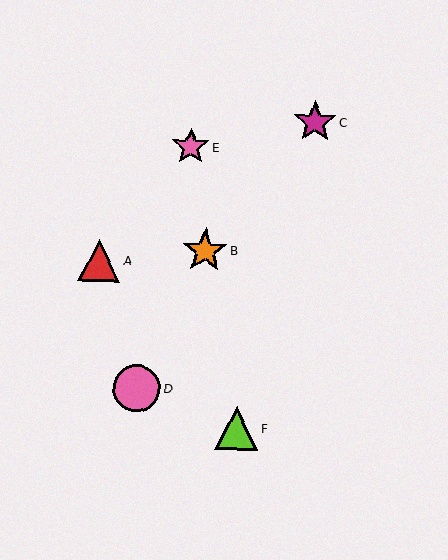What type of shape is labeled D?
Shape D is a pink circle.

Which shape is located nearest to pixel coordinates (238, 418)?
The lime triangle (labeled F) at (237, 429) is nearest to that location.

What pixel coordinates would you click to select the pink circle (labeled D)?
Click at (137, 389) to select the pink circle D.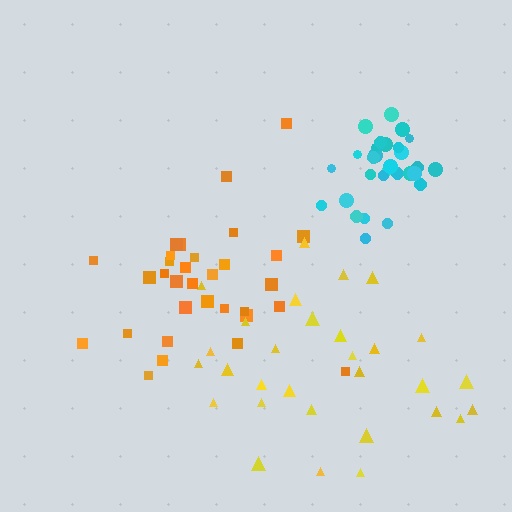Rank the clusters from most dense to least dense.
cyan, orange, yellow.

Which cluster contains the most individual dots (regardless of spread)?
Orange (32).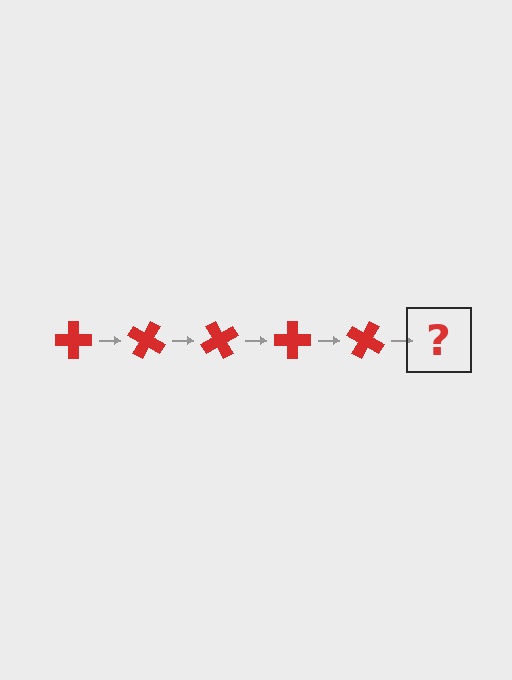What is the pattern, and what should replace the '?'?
The pattern is that the cross rotates 30 degrees each step. The '?' should be a red cross rotated 150 degrees.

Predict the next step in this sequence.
The next step is a red cross rotated 150 degrees.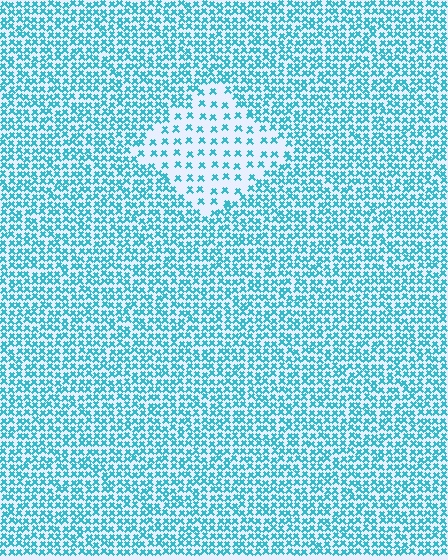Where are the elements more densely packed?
The elements are more densely packed outside the diamond boundary.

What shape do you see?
I see a diamond.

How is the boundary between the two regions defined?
The boundary is defined by a change in element density (approximately 2.5x ratio). All elements are the same color, size, and shape.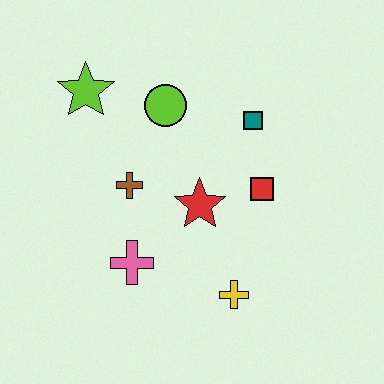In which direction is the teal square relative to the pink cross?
The teal square is above the pink cross.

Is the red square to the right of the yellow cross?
Yes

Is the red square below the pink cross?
No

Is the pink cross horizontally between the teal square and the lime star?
Yes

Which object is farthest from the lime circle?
The yellow cross is farthest from the lime circle.